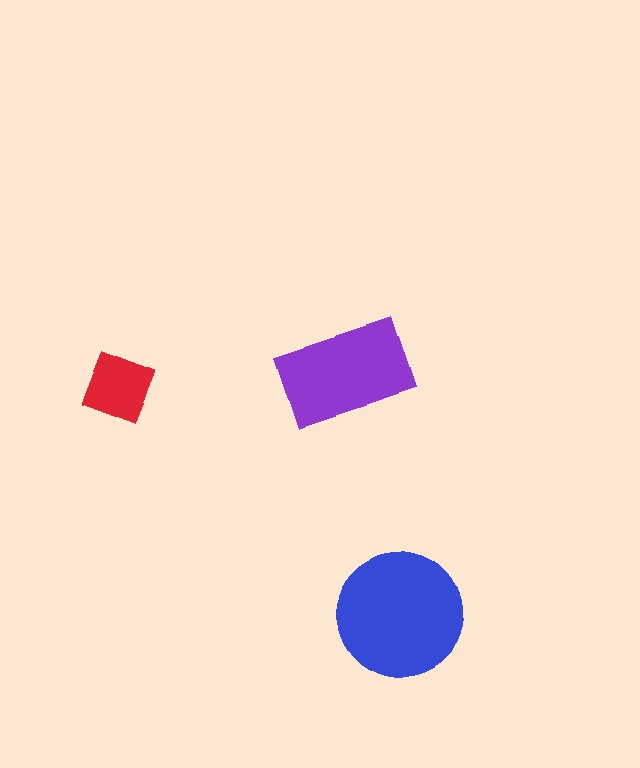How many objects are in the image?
There are 3 objects in the image.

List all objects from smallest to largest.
The red diamond, the purple rectangle, the blue circle.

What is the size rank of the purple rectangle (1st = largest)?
2nd.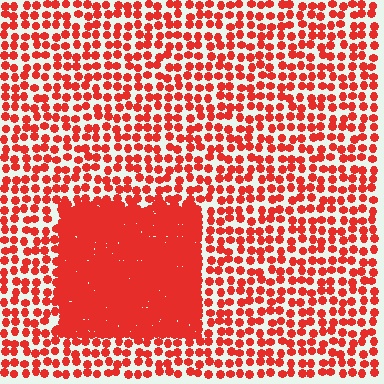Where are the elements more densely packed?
The elements are more densely packed inside the rectangle boundary.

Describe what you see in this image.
The image contains small red elements arranged at two different densities. A rectangle-shaped region is visible where the elements are more densely packed than the surrounding area.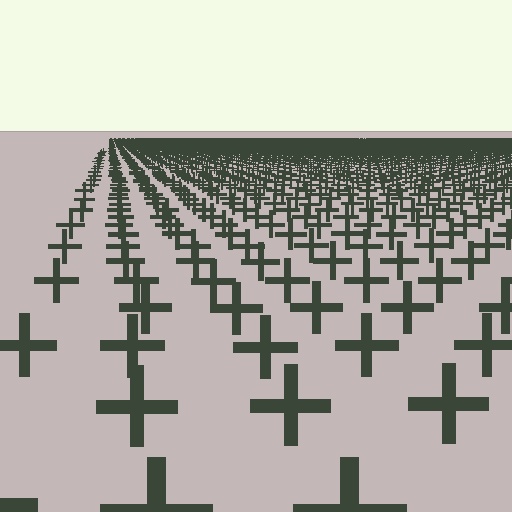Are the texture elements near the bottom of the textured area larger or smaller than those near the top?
Larger. Near the bottom, elements are closer to the viewer and appear at a bigger on-screen size.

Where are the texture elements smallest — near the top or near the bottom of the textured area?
Near the top.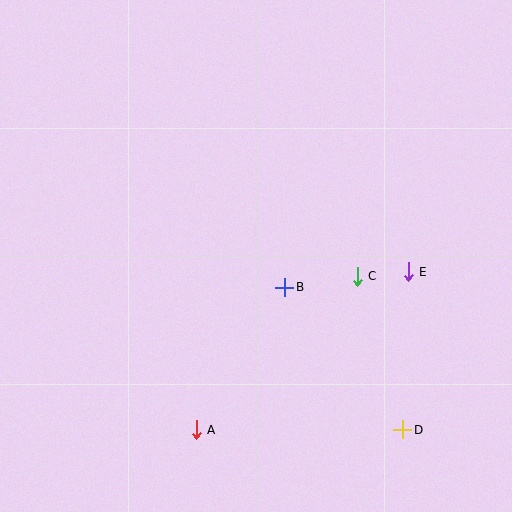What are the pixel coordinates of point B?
Point B is at (285, 287).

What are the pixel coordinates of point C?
Point C is at (357, 276).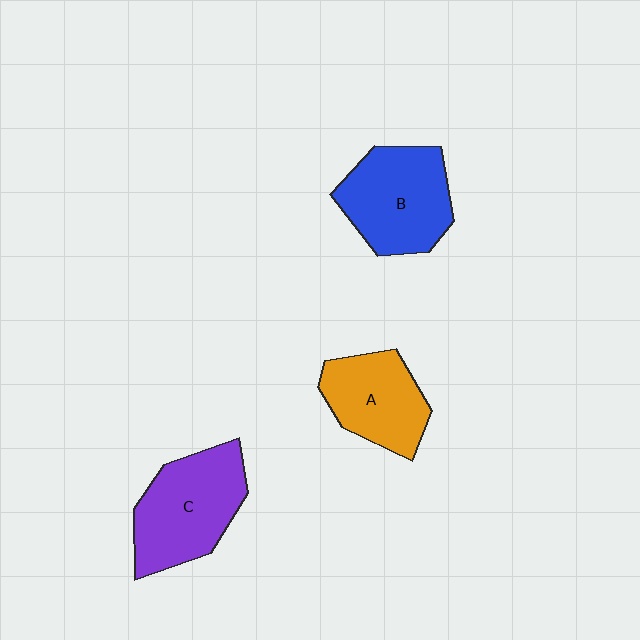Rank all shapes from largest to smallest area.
From largest to smallest: C (purple), B (blue), A (orange).